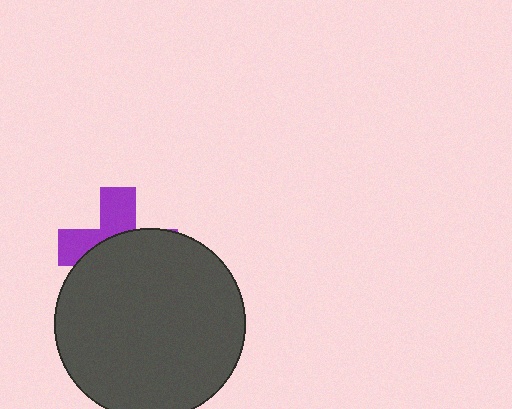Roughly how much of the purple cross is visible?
A small part of it is visible (roughly 39%).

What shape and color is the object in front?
The object in front is a dark gray circle.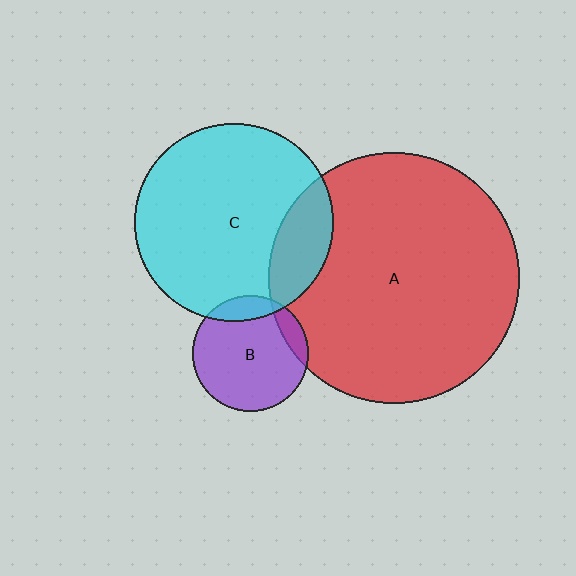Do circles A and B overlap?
Yes.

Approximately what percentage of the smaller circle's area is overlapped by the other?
Approximately 10%.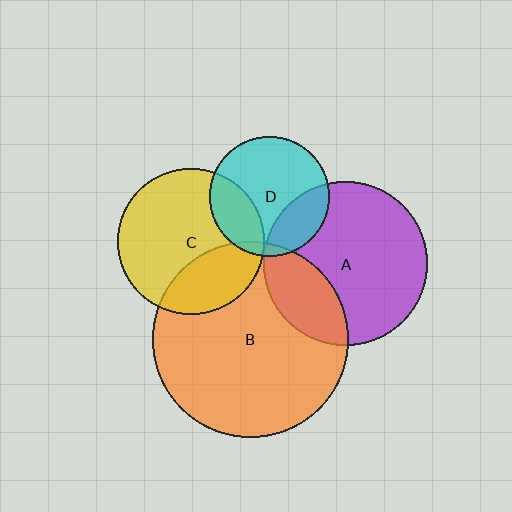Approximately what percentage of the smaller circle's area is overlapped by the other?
Approximately 25%.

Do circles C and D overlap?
Yes.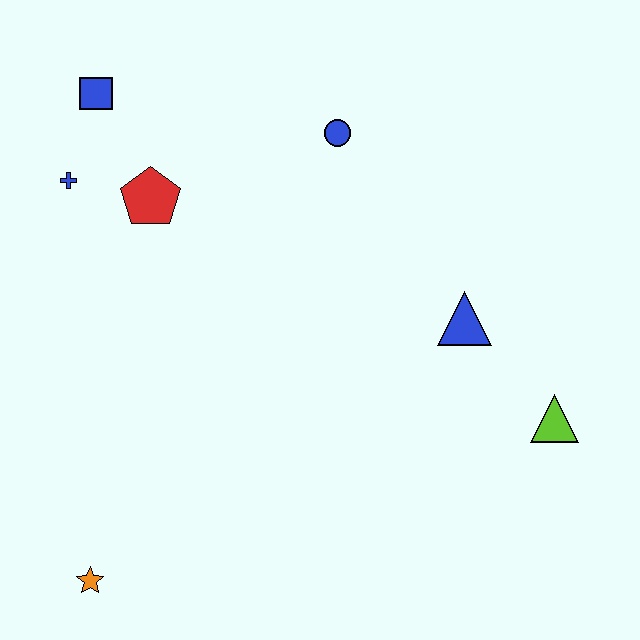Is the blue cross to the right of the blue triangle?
No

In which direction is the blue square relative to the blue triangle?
The blue square is to the left of the blue triangle.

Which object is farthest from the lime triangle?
The blue square is farthest from the lime triangle.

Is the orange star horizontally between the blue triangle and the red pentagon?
No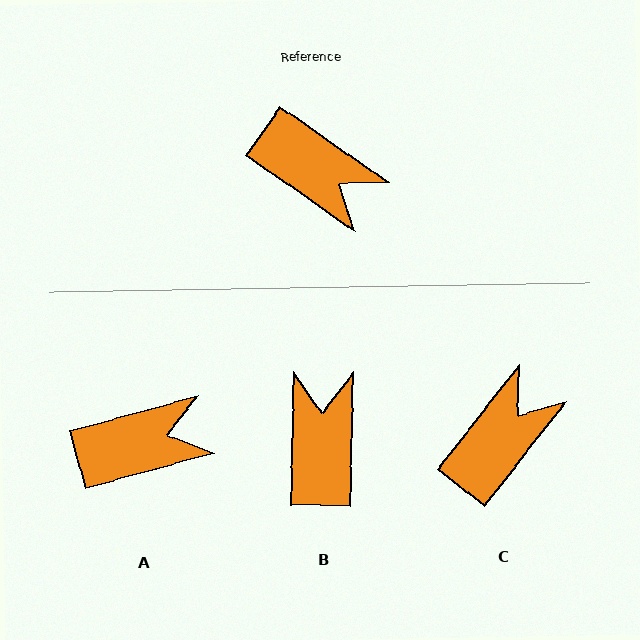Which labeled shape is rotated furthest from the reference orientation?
B, about 124 degrees away.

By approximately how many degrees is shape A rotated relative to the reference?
Approximately 50 degrees counter-clockwise.